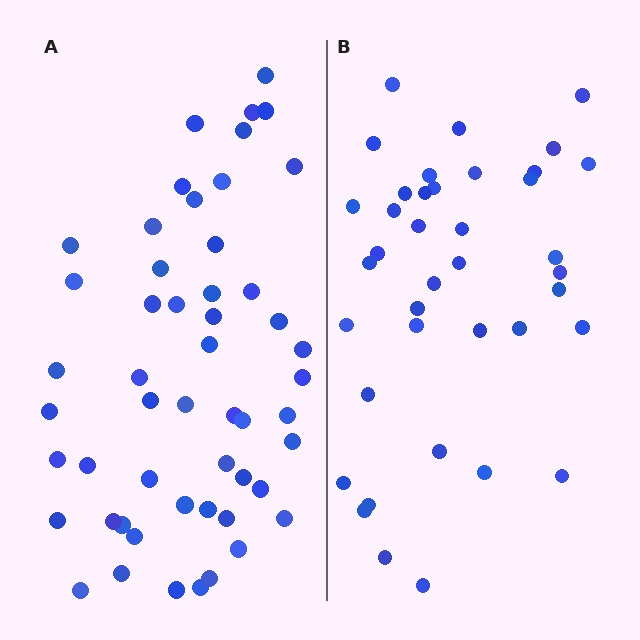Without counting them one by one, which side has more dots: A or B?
Region A (the left region) has more dots.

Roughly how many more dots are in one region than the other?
Region A has approximately 15 more dots than region B.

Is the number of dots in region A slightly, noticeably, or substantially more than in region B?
Region A has noticeably more, but not dramatically so. The ratio is roughly 1.3 to 1.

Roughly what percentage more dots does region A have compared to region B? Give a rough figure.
About 35% more.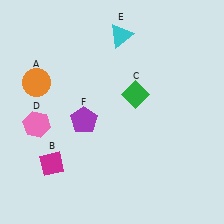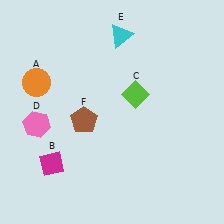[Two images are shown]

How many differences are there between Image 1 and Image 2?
There are 2 differences between the two images.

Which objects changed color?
C changed from green to lime. F changed from purple to brown.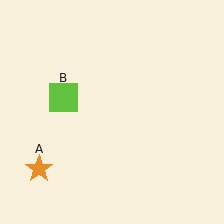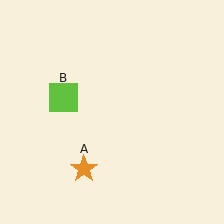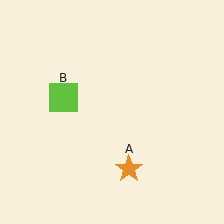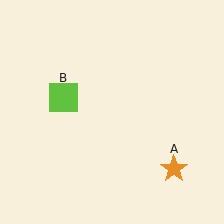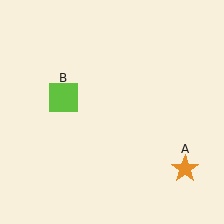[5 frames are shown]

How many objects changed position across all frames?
1 object changed position: orange star (object A).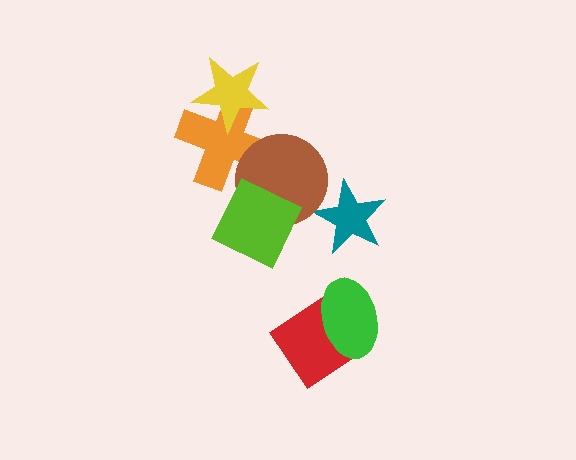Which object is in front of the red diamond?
The green ellipse is in front of the red diamond.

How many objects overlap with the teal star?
0 objects overlap with the teal star.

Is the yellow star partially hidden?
No, no other shape covers it.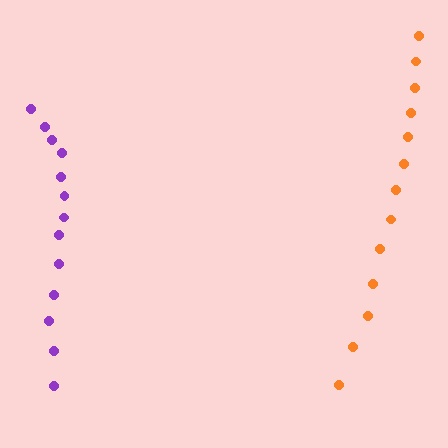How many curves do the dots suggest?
There are 2 distinct paths.